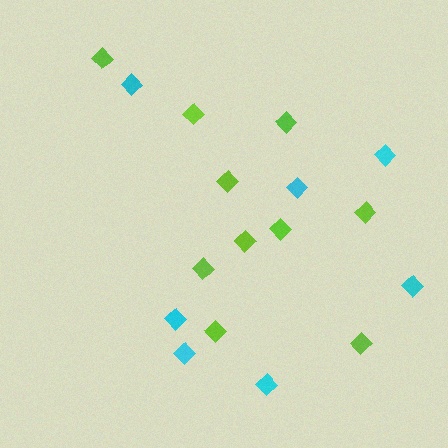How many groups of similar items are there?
There are 2 groups: one group of cyan diamonds (7) and one group of lime diamonds (10).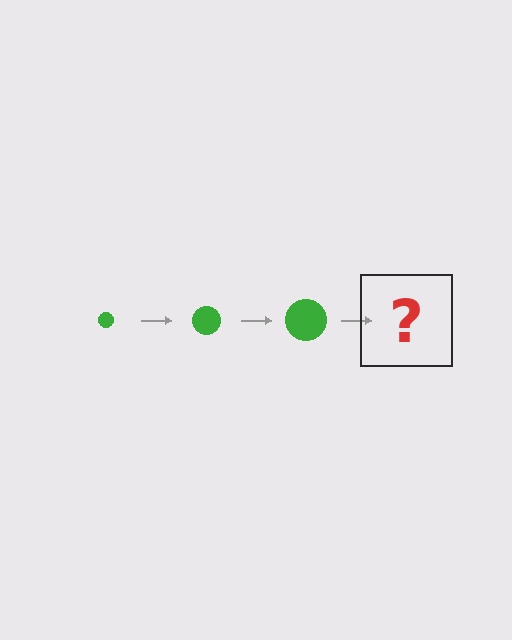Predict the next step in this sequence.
The next step is a green circle, larger than the previous one.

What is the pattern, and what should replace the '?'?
The pattern is that the circle gets progressively larger each step. The '?' should be a green circle, larger than the previous one.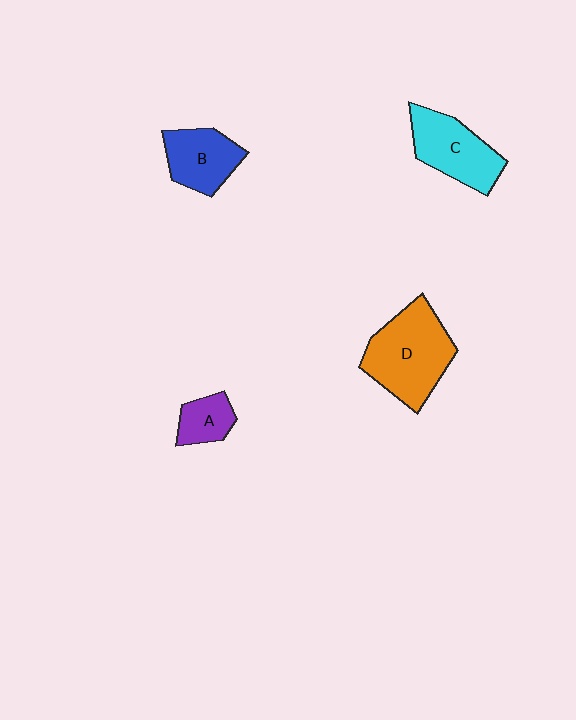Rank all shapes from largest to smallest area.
From largest to smallest: D (orange), C (cyan), B (blue), A (purple).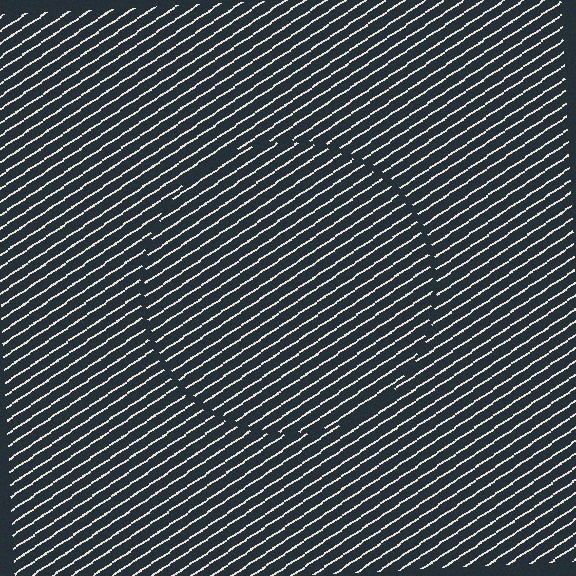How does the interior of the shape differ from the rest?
The interior of the shape contains the same grating, shifted by half a period — the contour is defined by the phase discontinuity where line-ends from the inner and outer gratings abut.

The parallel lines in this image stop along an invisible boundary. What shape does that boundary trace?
An illusory circle. The interior of the shape contains the same grating, shifted by half a period — the contour is defined by the phase discontinuity where line-ends from the inner and outer gratings abut.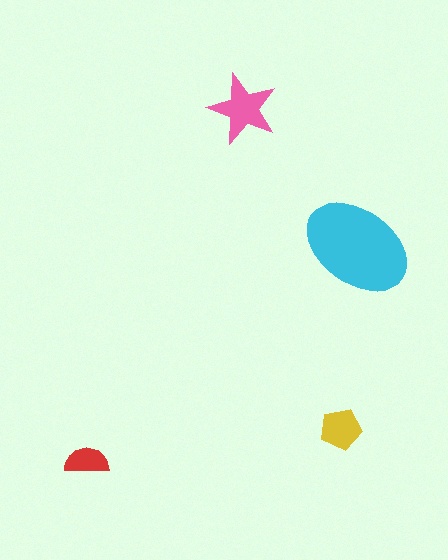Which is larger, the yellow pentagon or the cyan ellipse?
The cyan ellipse.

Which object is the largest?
The cyan ellipse.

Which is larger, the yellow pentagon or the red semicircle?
The yellow pentagon.